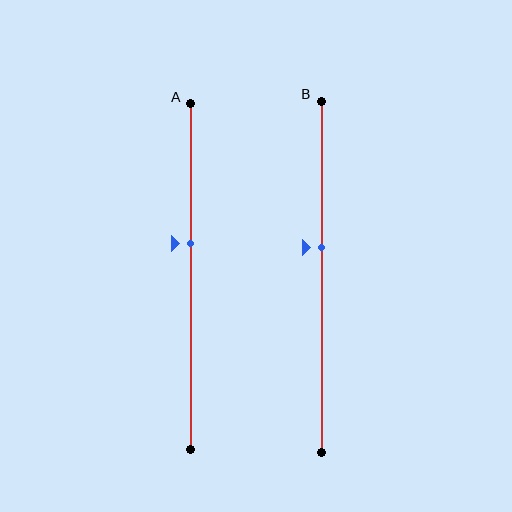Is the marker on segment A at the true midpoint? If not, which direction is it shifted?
No, the marker on segment A is shifted upward by about 9% of the segment length.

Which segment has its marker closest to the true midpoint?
Segment B has its marker closest to the true midpoint.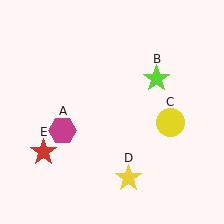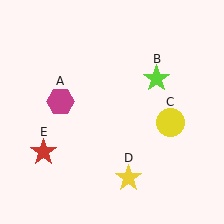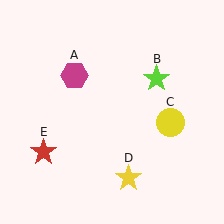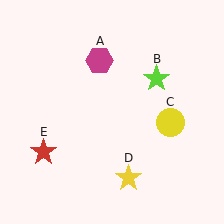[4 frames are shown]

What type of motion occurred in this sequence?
The magenta hexagon (object A) rotated clockwise around the center of the scene.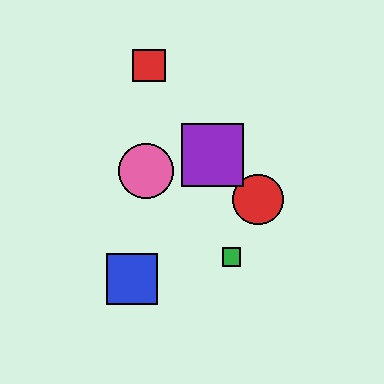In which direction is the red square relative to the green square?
The red square is above the green square.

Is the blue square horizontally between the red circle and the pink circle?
No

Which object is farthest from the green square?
The red square is farthest from the green square.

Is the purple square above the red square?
No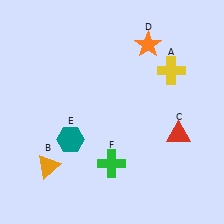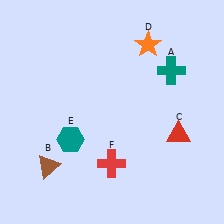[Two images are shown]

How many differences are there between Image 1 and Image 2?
There are 3 differences between the two images.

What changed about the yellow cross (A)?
In Image 1, A is yellow. In Image 2, it changed to teal.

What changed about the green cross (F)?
In Image 1, F is green. In Image 2, it changed to red.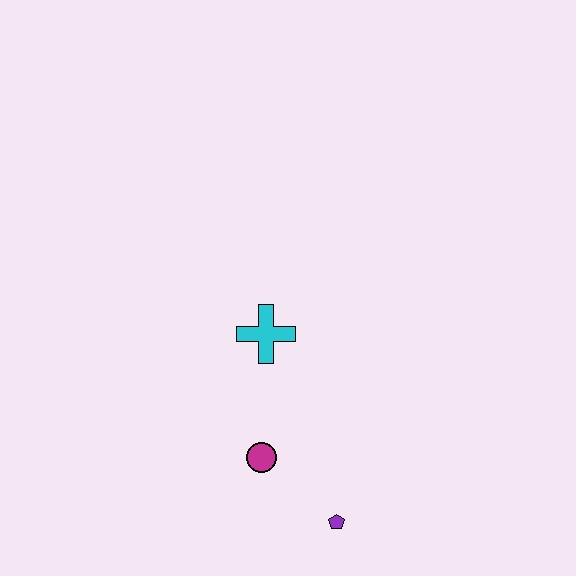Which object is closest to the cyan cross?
The magenta circle is closest to the cyan cross.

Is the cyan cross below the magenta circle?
No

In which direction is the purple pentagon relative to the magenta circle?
The purple pentagon is to the right of the magenta circle.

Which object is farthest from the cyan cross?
The purple pentagon is farthest from the cyan cross.